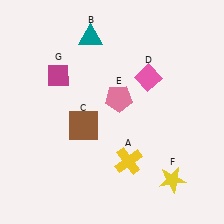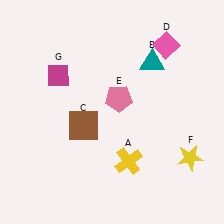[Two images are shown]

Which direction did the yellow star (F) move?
The yellow star (F) moved up.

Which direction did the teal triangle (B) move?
The teal triangle (B) moved right.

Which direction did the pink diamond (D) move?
The pink diamond (D) moved up.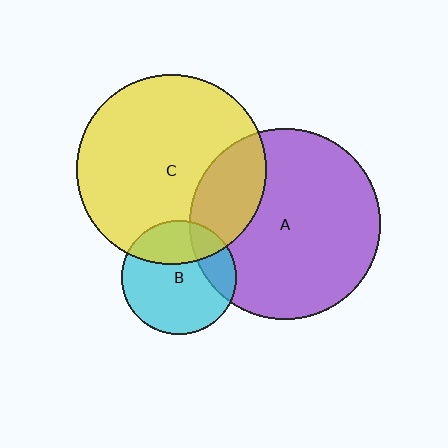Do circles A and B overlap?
Yes.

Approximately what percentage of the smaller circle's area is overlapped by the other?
Approximately 20%.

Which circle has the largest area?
Circle A (purple).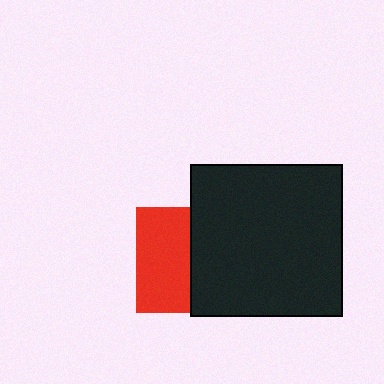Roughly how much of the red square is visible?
About half of it is visible (roughly 51%).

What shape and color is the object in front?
The object in front is a black square.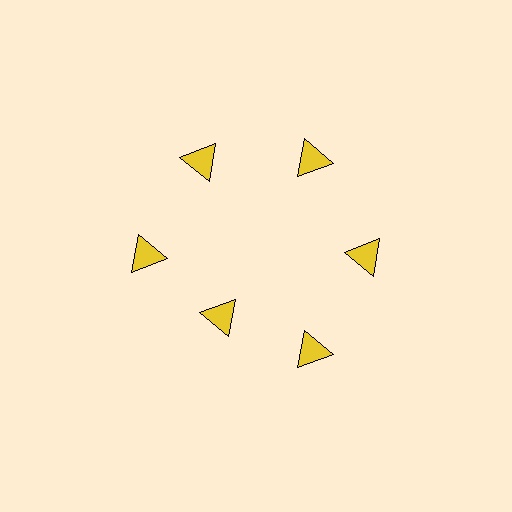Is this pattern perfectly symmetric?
No. The 6 yellow triangles are arranged in a ring, but one element near the 7 o'clock position is pulled inward toward the center, breaking the 6-fold rotational symmetry.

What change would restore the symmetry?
The symmetry would be restored by moving it outward, back onto the ring so that all 6 triangles sit at equal angles and equal distance from the center.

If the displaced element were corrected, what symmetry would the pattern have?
It would have 6-fold rotational symmetry — the pattern would map onto itself every 60 degrees.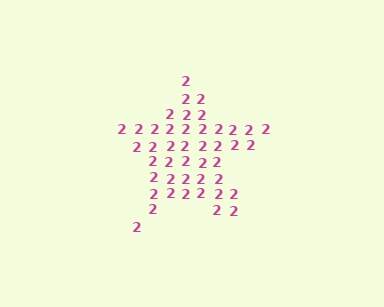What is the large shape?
The large shape is a star.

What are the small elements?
The small elements are digit 2's.